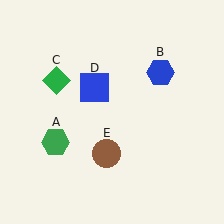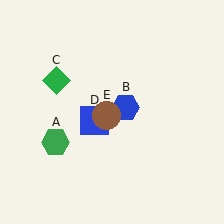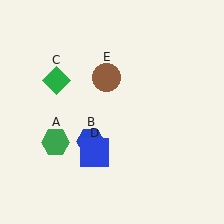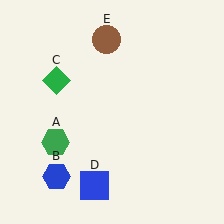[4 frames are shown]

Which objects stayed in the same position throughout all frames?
Green hexagon (object A) and green diamond (object C) remained stationary.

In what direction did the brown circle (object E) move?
The brown circle (object E) moved up.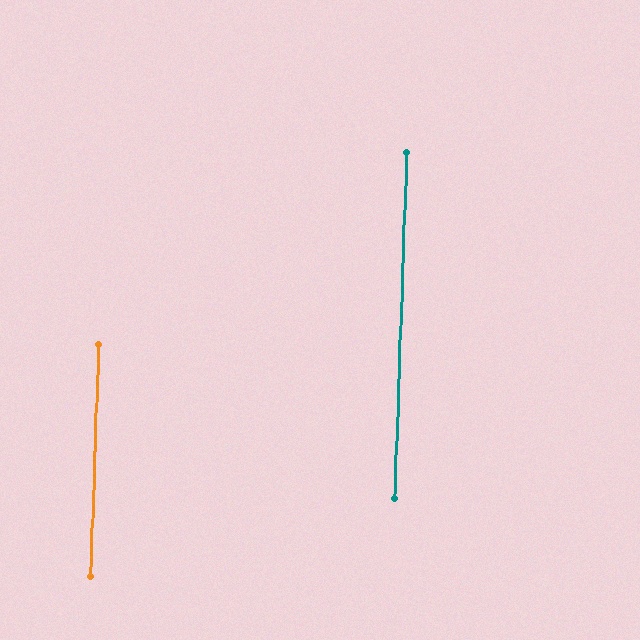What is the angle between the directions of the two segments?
Approximately 0 degrees.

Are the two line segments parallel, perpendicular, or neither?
Parallel — their directions differ by only 0.0°.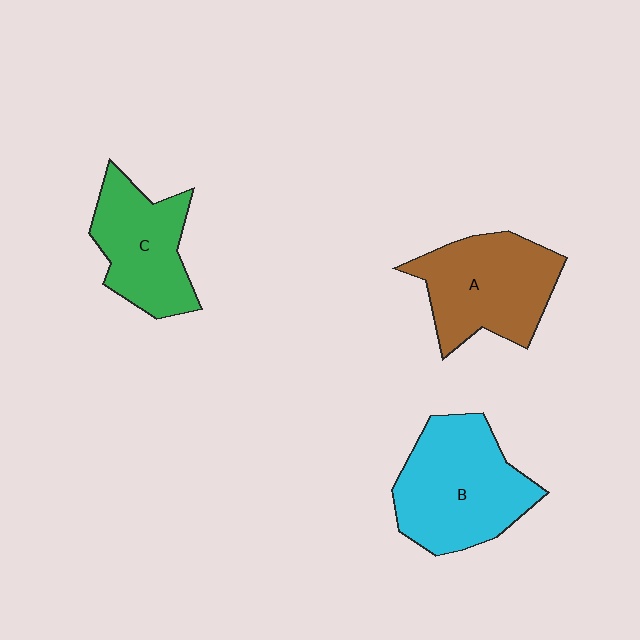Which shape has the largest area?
Shape B (cyan).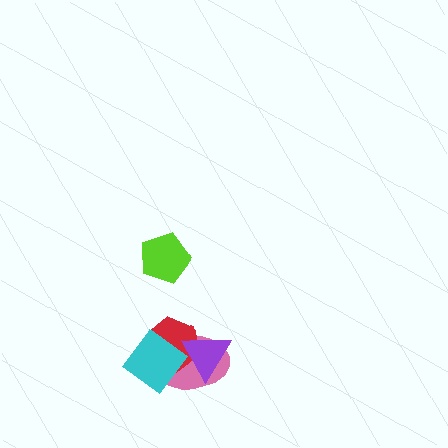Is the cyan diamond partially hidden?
No, no other shape covers it.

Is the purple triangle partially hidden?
Yes, it is partially covered by another shape.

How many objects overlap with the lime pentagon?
0 objects overlap with the lime pentagon.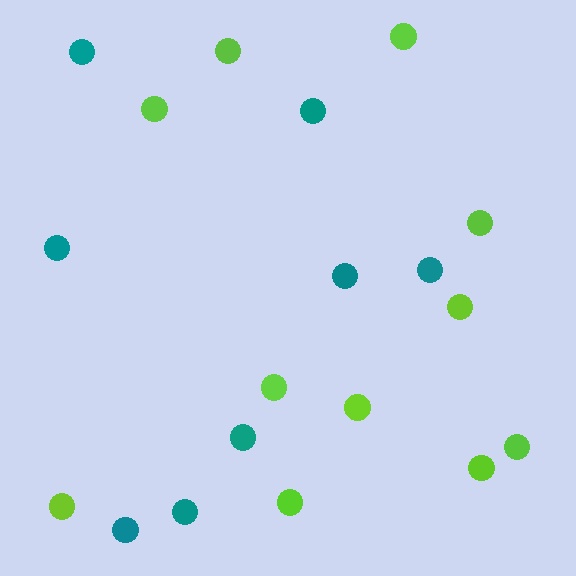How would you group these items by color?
There are 2 groups: one group of teal circles (8) and one group of lime circles (11).